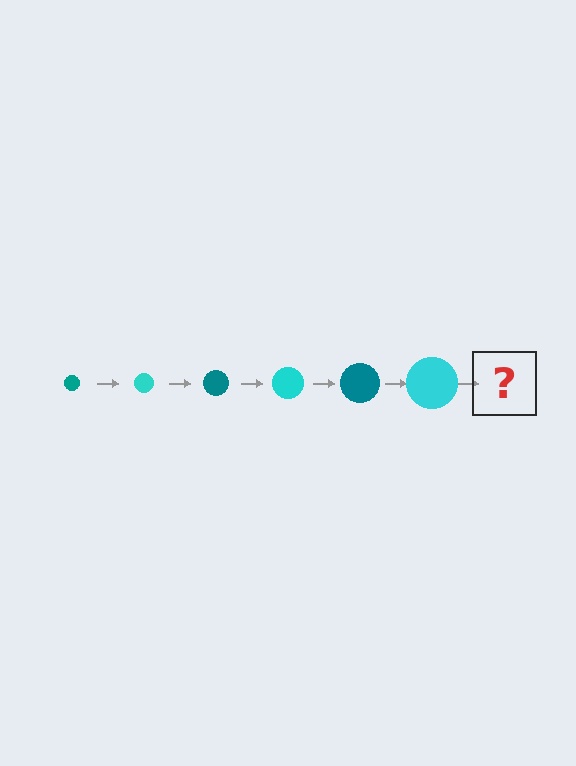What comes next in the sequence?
The next element should be a teal circle, larger than the previous one.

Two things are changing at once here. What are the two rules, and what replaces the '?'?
The two rules are that the circle grows larger each step and the color cycles through teal and cyan. The '?' should be a teal circle, larger than the previous one.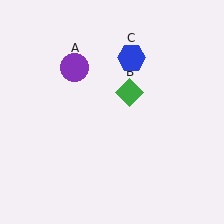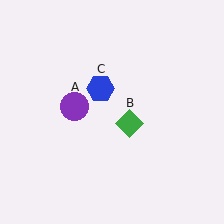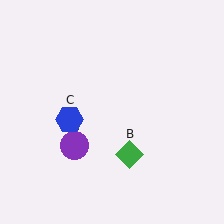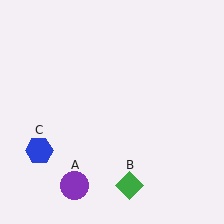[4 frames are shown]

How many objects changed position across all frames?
3 objects changed position: purple circle (object A), green diamond (object B), blue hexagon (object C).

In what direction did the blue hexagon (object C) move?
The blue hexagon (object C) moved down and to the left.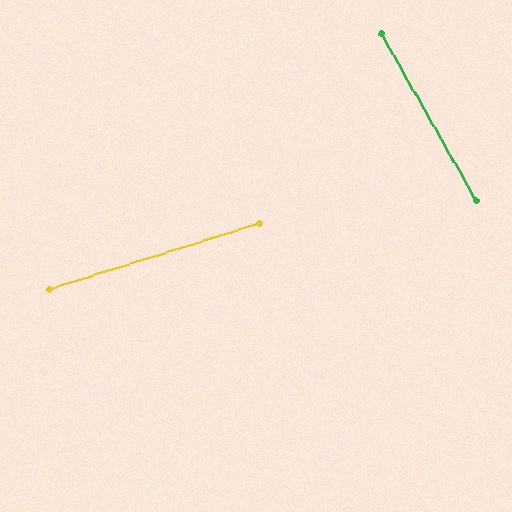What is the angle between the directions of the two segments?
Approximately 78 degrees.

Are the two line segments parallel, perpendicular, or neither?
Neither parallel nor perpendicular — they differ by about 78°.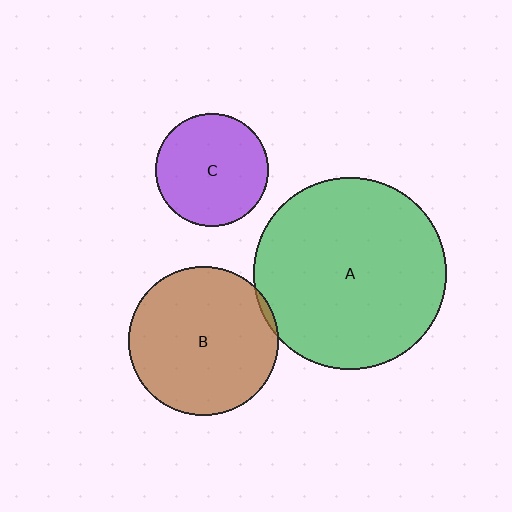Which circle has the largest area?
Circle A (green).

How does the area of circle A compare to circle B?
Approximately 1.7 times.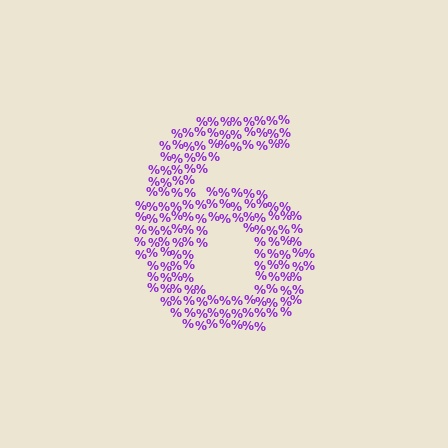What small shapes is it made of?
It is made of small percent signs.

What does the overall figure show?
The overall figure shows the digit 6.